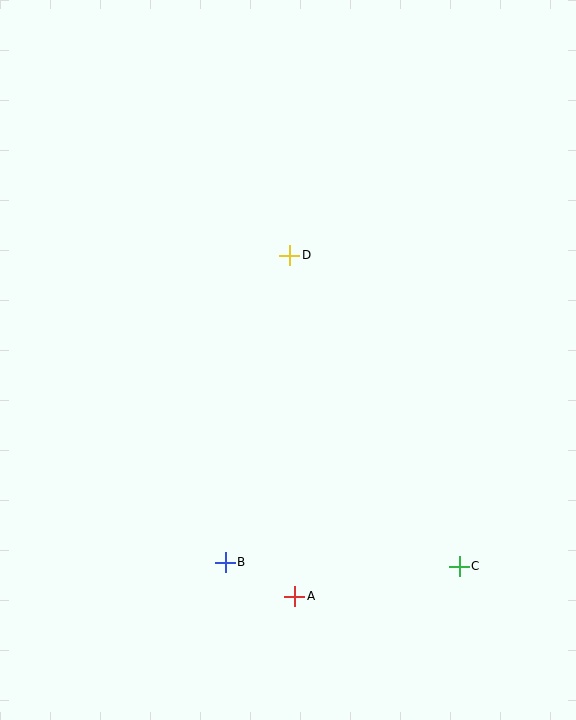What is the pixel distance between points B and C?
The distance between B and C is 234 pixels.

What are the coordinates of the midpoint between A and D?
The midpoint between A and D is at (292, 426).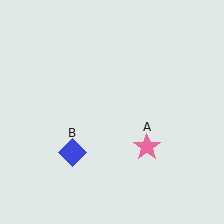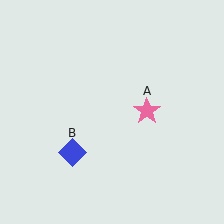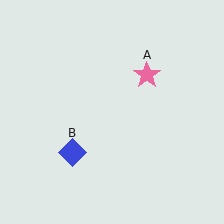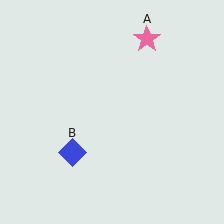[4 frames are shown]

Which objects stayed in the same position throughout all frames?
Blue diamond (object B) remained stationary.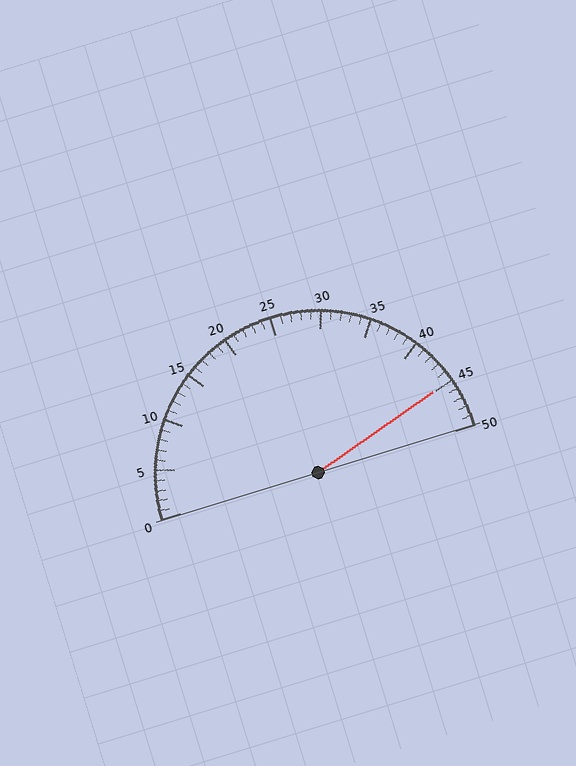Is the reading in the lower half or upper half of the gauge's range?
The reading is in the upper half of the range (0 to 50).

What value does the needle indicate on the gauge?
The needle indicates approximately 45.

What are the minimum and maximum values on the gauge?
The gauge ranges from 0 to 50.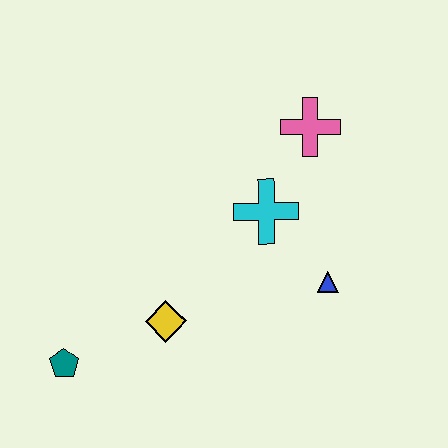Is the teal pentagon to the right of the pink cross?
No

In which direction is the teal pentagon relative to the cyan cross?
The teal pentagon is to the left of the cyan cross.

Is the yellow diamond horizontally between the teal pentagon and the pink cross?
Yes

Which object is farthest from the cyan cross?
The teal pentagon is farthest from the cyan cross.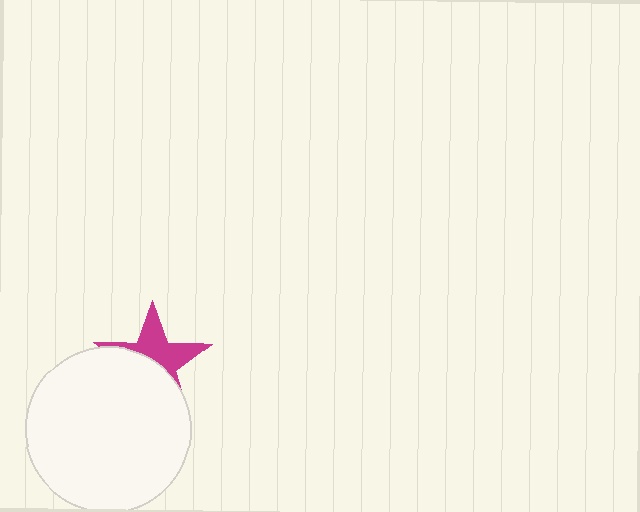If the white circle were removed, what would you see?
You would see the complete magenta star.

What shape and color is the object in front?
The object in front is a white circle.